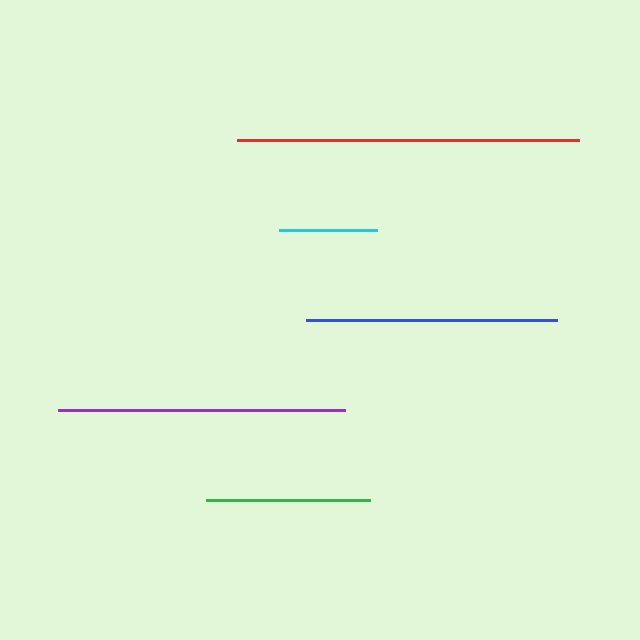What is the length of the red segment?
The red segment is approximately 342 pixels long.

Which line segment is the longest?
The red line is the longest at approximately 342 pixels.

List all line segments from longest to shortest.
From longest to shortest: red, purple, blue, green, cyan.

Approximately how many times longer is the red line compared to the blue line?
The red line is approximately 1.4 times the length of the blue line.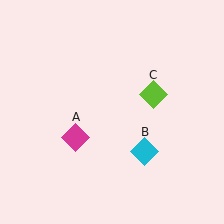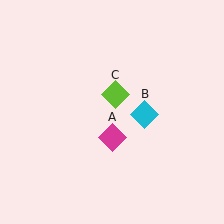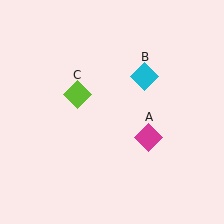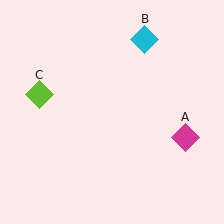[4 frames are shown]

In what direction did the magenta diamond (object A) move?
The magenta diamond (object A) moved right.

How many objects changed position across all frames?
3 objects changed position: magenta diamond (object A), cyan diamond (object B), lime diamond (object C).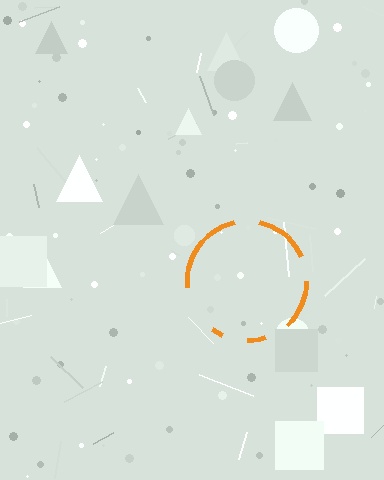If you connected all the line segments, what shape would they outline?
They would outline a circle.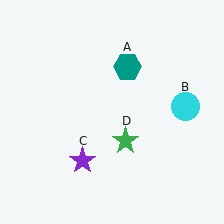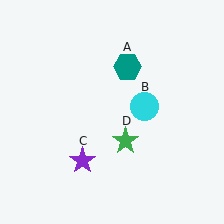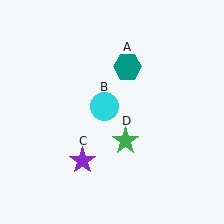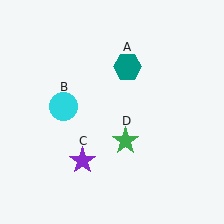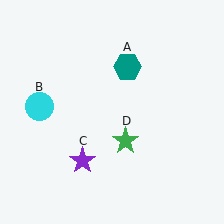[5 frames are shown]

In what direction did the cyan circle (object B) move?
The cyan circle (object B) moved left.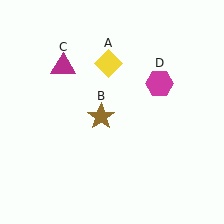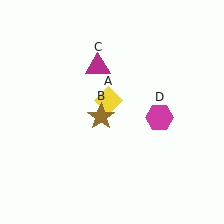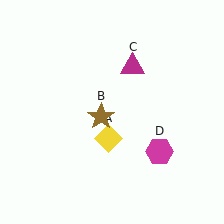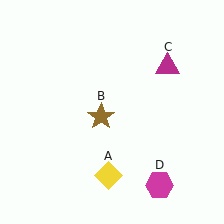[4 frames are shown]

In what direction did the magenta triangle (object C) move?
The magenta triangle (object C) moved right.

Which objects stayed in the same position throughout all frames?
Brown star (object B) remained stationary.